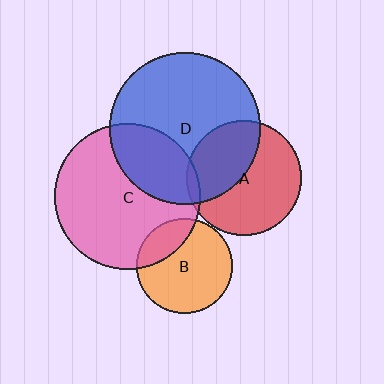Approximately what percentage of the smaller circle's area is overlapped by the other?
Approximately 5%.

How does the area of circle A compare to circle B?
Approximately 1.4 times.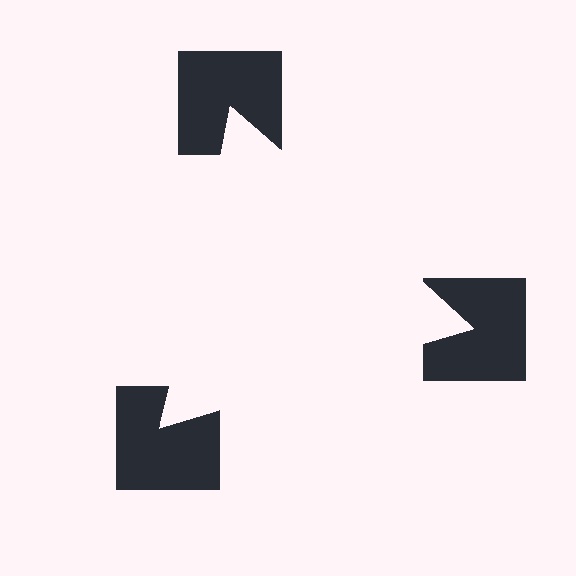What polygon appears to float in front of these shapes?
An illusory triangle — its edges are inferred from the aligned wedge cuts in the notched squares, not physically drawn.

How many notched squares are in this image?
There are 3 — one at each vertex of the illusory triangle.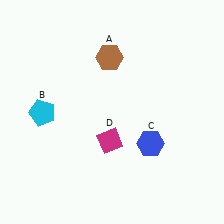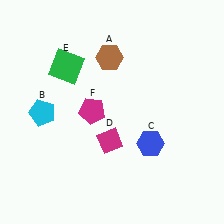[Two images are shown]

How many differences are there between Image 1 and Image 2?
There are 2 differences between the two images.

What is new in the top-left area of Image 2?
A magenta pentagon (F) was added in the top-left area of Image 2.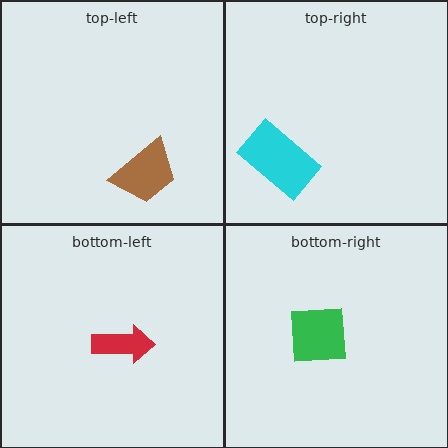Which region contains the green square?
The bottom-right region.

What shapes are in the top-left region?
The brown trapezoid.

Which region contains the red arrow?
The bottom-left region.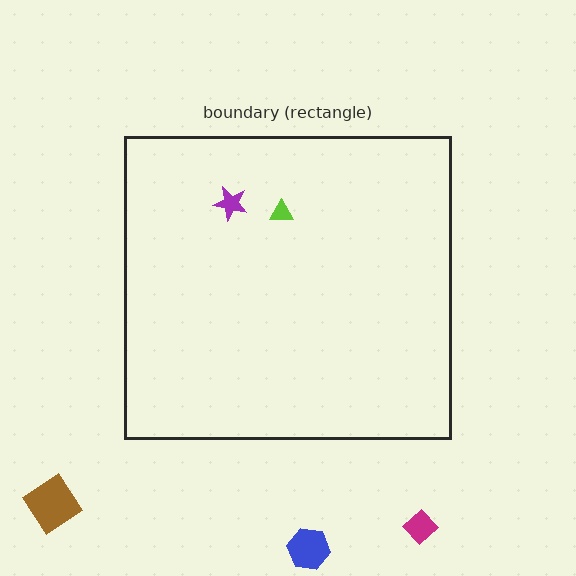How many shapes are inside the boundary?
2 inside, 3 outside.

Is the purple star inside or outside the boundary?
Inside.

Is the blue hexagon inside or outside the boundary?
Outside.